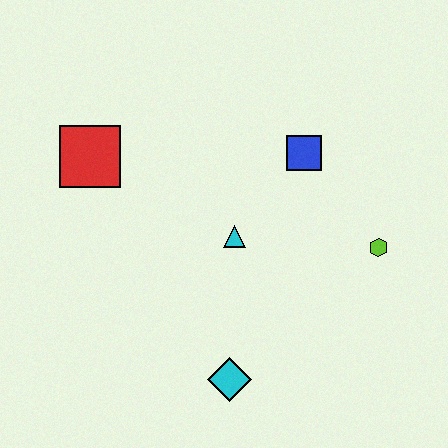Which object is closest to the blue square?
The cyan triangle is closest to the blue square.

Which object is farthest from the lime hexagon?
The red square is farthest from the lime hexagon.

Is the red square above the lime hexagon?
Yes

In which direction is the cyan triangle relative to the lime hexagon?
The cyan triangle is to the left of the lime hexagon.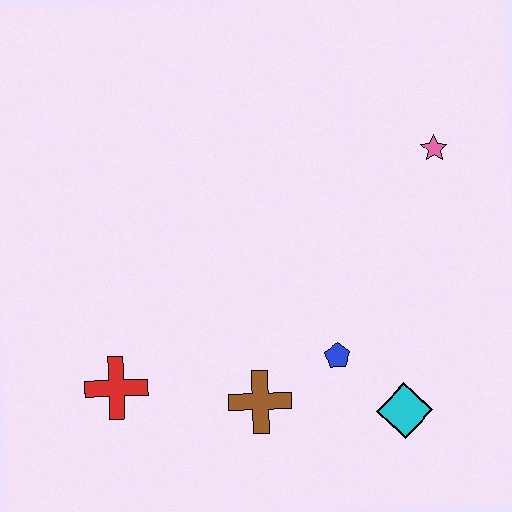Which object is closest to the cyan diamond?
The blue pentagon is closest to the cyan diamond.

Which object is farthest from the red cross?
The pink star is farthest from the red cross.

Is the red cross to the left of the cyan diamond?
Yes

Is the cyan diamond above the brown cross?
No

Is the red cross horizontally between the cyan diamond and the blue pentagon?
No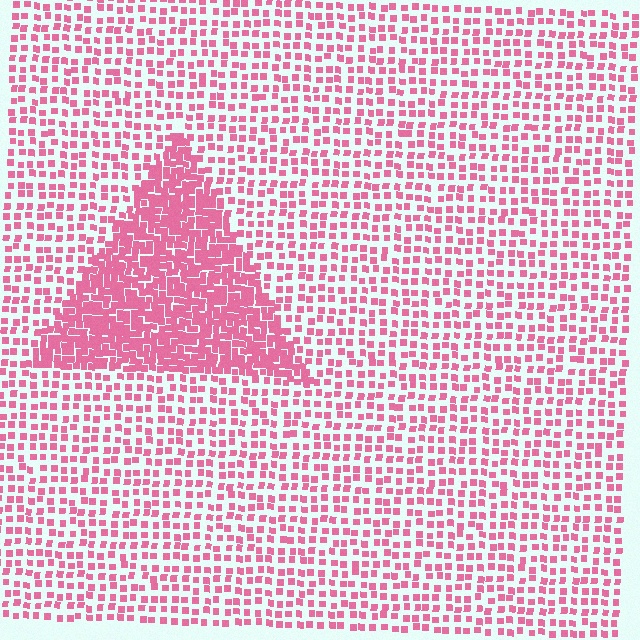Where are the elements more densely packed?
The elements are more densely packed inside the triangle boundary.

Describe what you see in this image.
The image contains small pink elements arranged at two different densities. A triangle-shaped region is visible where the elements are more densely packed than the surrounding area.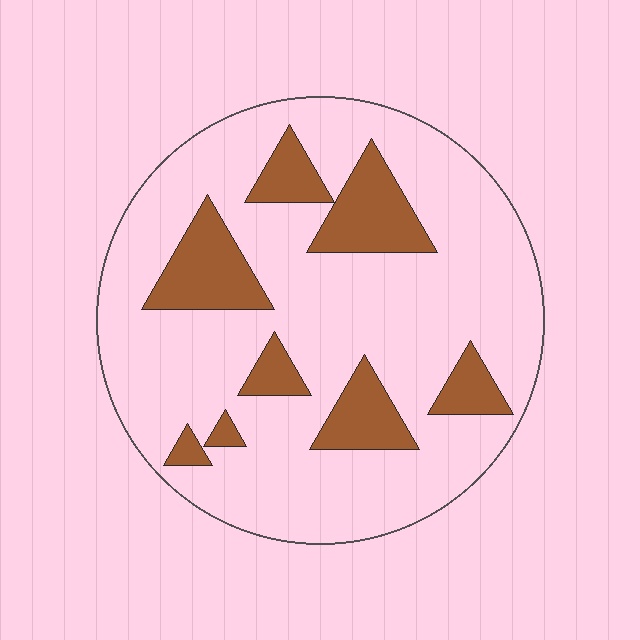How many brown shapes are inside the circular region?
8.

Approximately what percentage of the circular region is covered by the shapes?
Approximately 20%.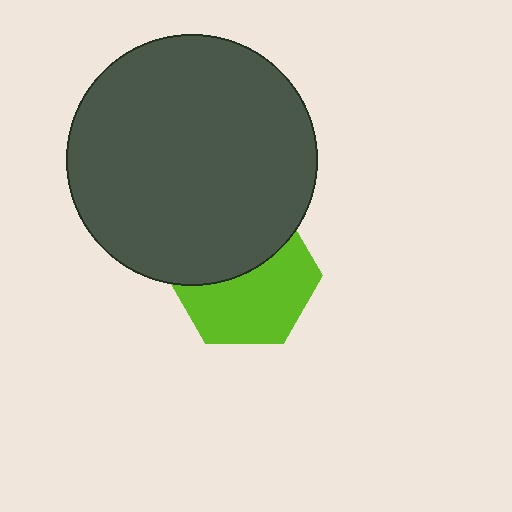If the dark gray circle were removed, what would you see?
You would see the complete lime hexagon.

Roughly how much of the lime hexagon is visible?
About half of it is visible (roughly 56%).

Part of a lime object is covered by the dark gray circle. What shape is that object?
It is a hexagon.